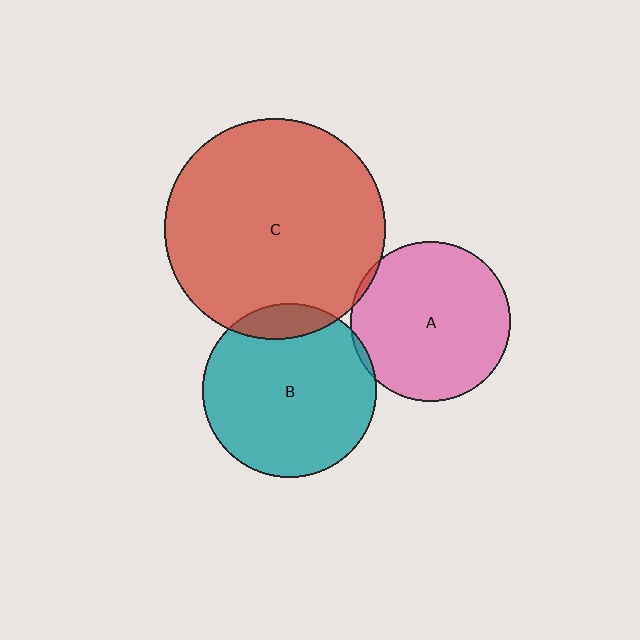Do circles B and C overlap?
Yes.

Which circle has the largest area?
Circle C (red).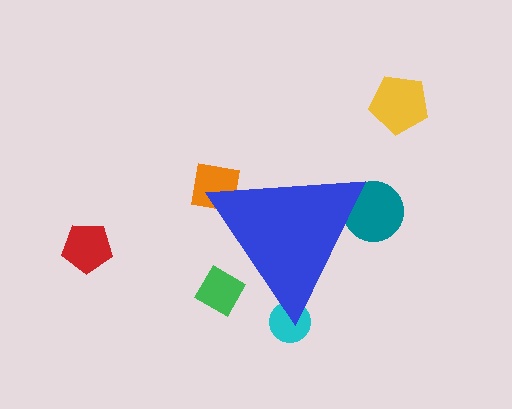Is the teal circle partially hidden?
Yes, the teal circle is partially hidden behind the blue triangle.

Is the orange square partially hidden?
Yes, the orange square is partially hidden behind the blue triangle.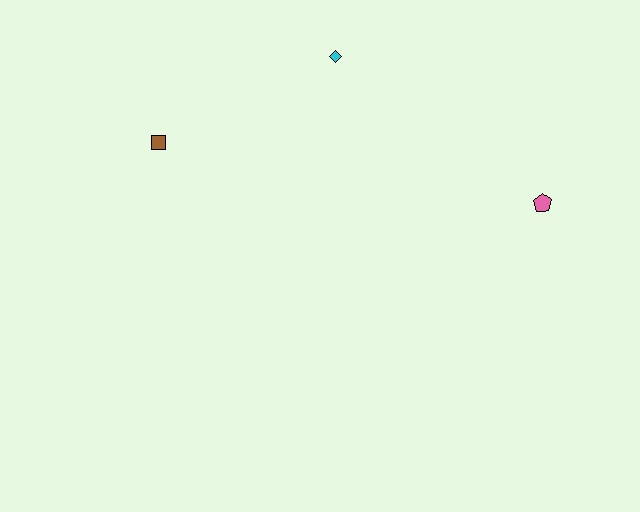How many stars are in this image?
There are no stars.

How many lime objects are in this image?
There are no lime objects.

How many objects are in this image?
There are 3 objects.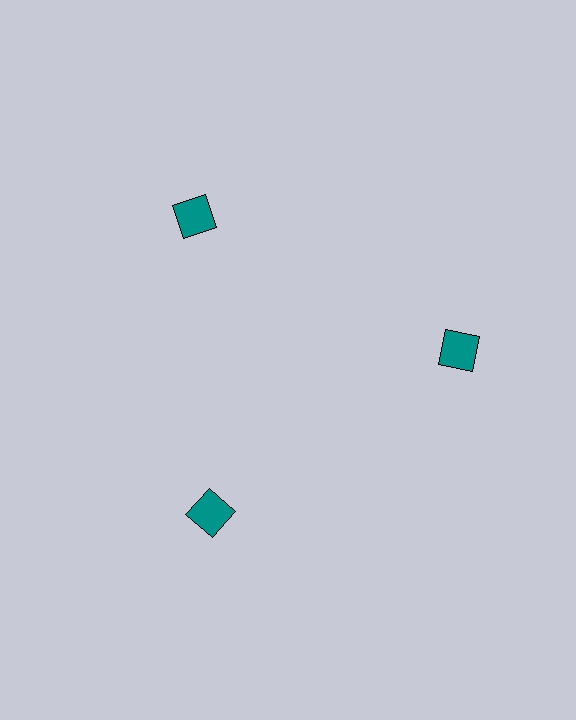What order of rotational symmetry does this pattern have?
This pattern has 3-fold rotational symmetry.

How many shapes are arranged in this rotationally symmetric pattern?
There are 3 shapes, arranged in 3 groups of 1.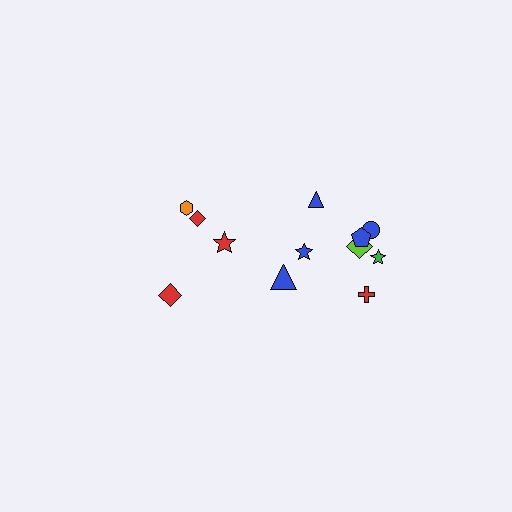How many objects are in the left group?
There are 4 objects.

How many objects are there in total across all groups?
There are 12 objects.